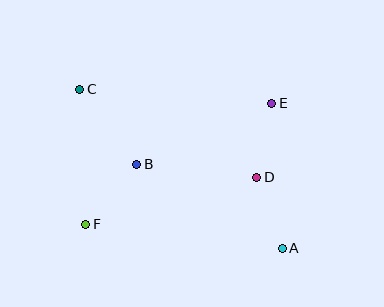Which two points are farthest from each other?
Points A and C are farthest from each other.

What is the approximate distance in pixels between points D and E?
The distance between D and E is approximately 76 pixels.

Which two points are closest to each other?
Points A and D are closest to each other.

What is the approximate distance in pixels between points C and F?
The distance between C and F is approximately 135 pixels.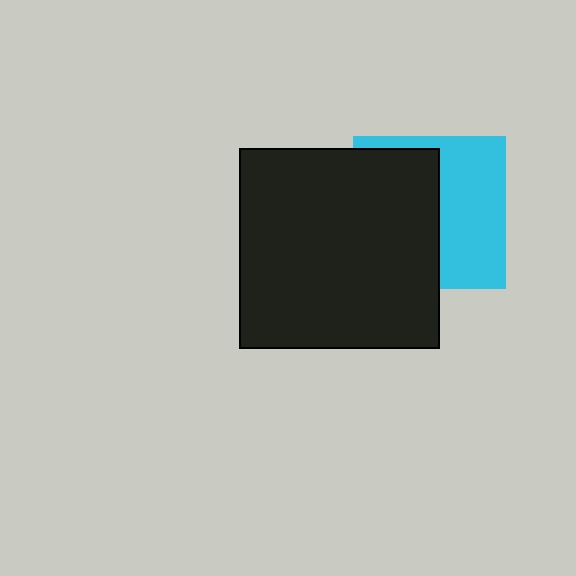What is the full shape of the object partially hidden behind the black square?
The partially hidden object is a cyan square.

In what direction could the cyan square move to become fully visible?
The cyan square could move right. That would shift it out from behind the black square entirely.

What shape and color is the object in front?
The object in front is a black square.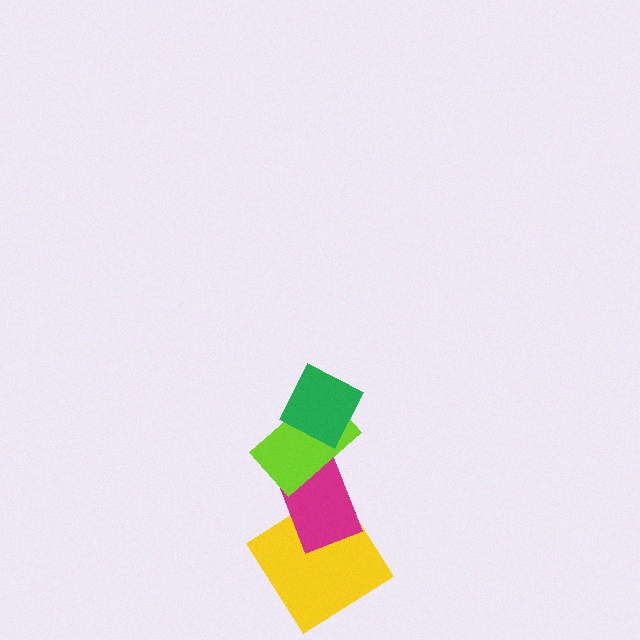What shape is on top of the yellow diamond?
The magenta rectangle is on top of the yellow diamond.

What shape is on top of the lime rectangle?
The green diamond is on top of the lime rectangle.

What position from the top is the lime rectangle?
The lime rectangle is 2nd from the top.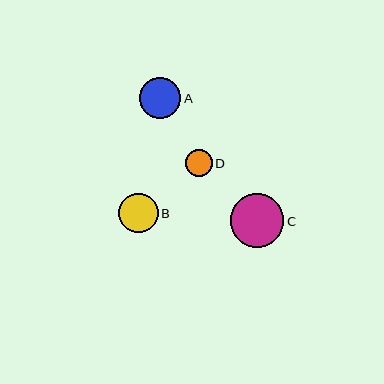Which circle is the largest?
Circle C is the largest with a size of approximately 53 pixels.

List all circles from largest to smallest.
From largest to smallest: C, A, B, D.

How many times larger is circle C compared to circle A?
Circle C is approximately 1.3 times the size of circle A.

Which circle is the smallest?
Circle D is the smallest with a size of approximately 27 pixels.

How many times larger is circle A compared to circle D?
Circle A is approximately 1.5 times the size of circle D.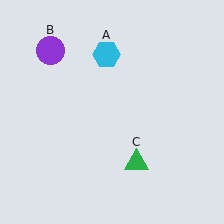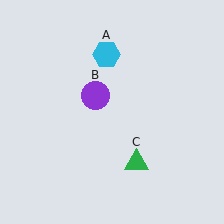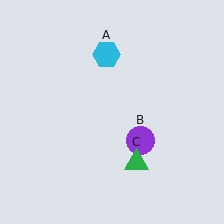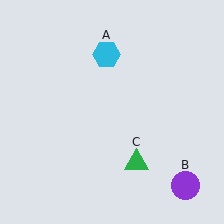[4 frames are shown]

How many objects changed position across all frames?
1 object changed position: purple circle (object B).